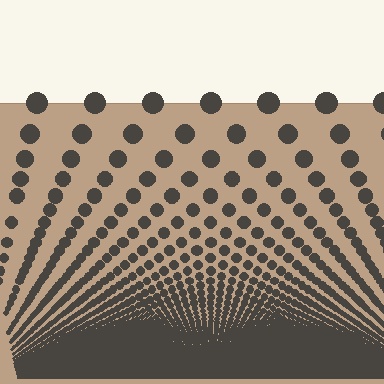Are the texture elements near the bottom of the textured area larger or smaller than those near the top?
Smaller. The gradient is inverted — elements near the bottom are smaller and denser.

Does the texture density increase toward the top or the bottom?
Density increases toward the bottom.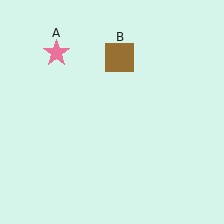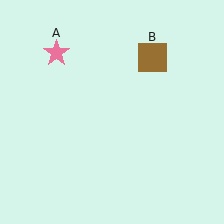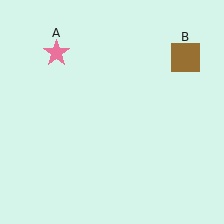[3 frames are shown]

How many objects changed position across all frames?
1 object changed position: brown square (object B).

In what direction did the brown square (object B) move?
The brown square (object B) moved right.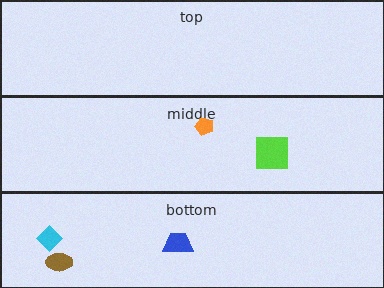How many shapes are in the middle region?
2.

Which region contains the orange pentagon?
The middle region.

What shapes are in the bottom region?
The brown ellipse, the cyan diamond, the blue trapezoid.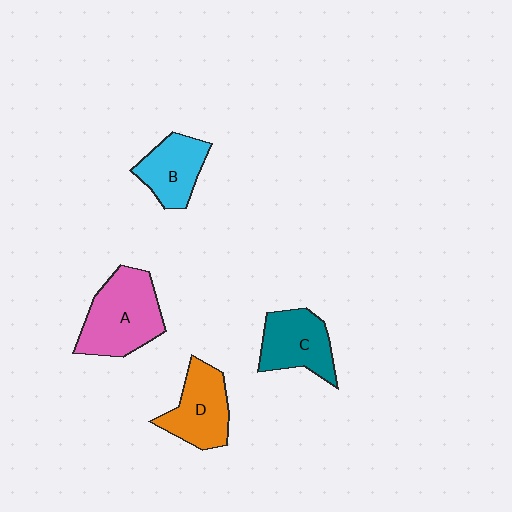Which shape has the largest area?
Shape A (pink).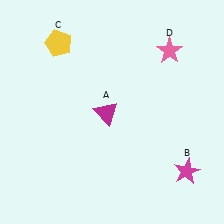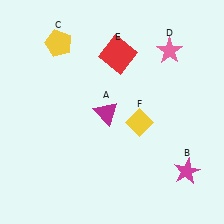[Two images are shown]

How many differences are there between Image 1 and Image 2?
There are 2 differences between the two images.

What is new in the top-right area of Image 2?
A red square (E) was added in the top-right area of Image 2.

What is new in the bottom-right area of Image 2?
A yellow diamond (F) was added in the bottom-right area of Image 2.